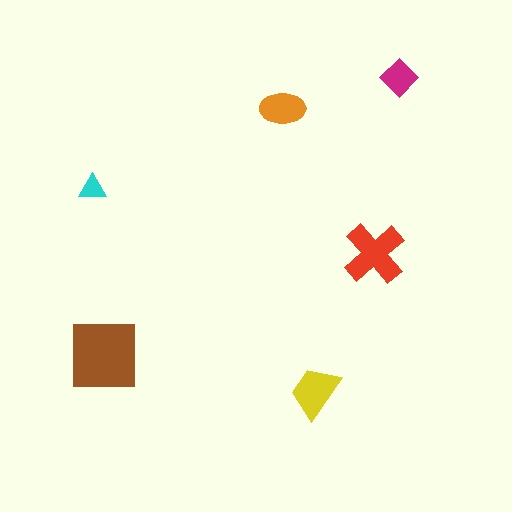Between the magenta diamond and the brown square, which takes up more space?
The brown square.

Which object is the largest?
The brown square.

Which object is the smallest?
The cyan triangle.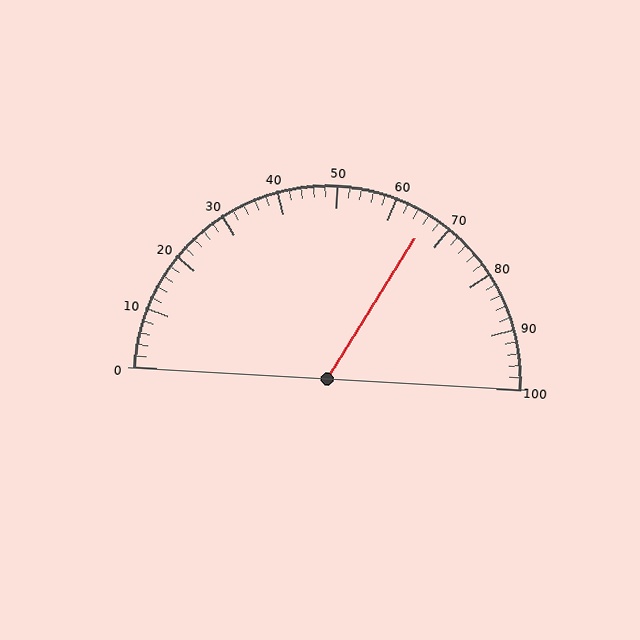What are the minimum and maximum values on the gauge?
The gauge ranges from 0 to 100.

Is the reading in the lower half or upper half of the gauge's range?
The reading is in the upper half of the range (0 to 100).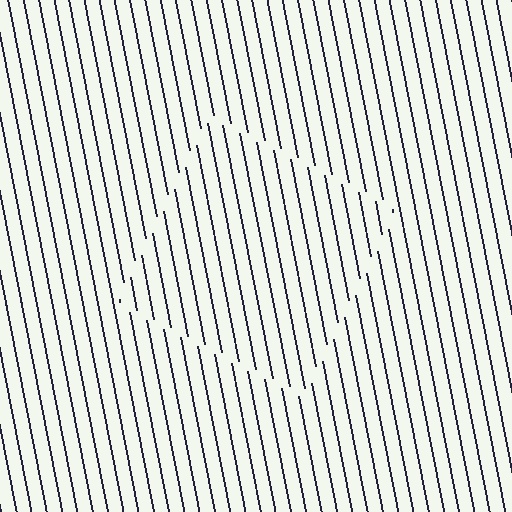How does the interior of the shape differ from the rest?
The interior of the shape contains the same grating, shifted by half a period — the contour is defined by the phase discontinuity where line-ends from the inner and outer gratings abut.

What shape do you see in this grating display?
An illusory square. The interior of the shape contains the same grating, shifted by half a period — the contour is defined by the phase discontinuity where line-ends from the inner and outer gratings abut.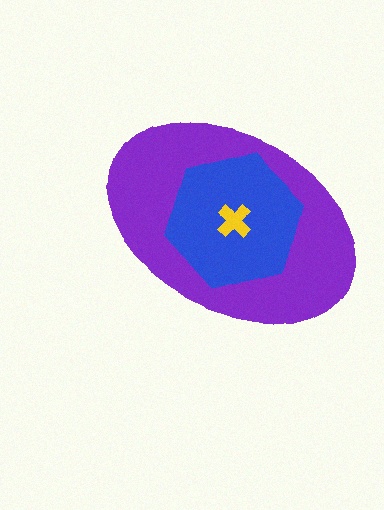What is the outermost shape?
The purple ellipse.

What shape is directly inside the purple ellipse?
The blue hexagon.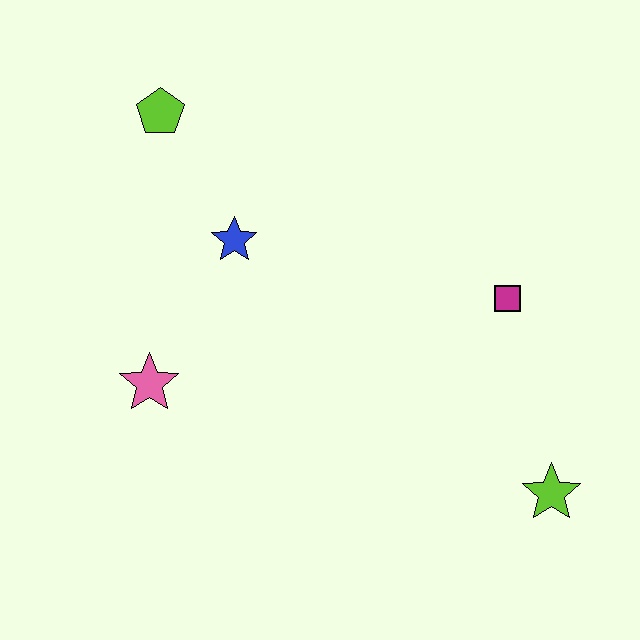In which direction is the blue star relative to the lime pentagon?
The blue star is below the lime pentagon.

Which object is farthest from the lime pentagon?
The lime star is farthest from the lime pentagon.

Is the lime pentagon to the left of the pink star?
No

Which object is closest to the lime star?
The magenta square is closest to the lime star.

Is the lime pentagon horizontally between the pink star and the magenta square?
Yes